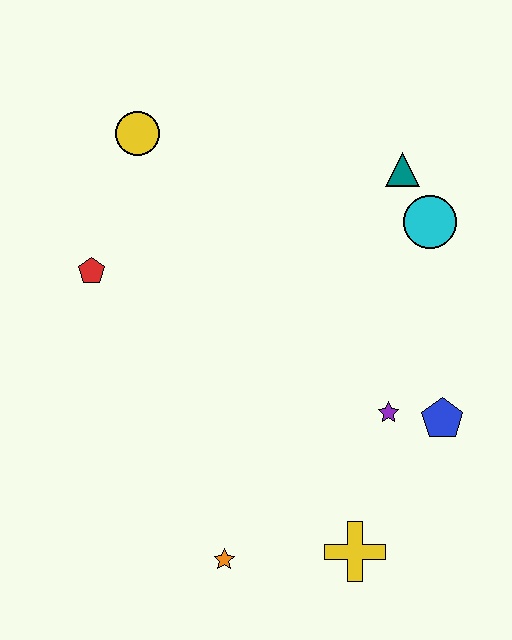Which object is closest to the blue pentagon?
The purple star is closest to the blue pentagon.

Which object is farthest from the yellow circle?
The yellow cross is farthest from the yellow circle.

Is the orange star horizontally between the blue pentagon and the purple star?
No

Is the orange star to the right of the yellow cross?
No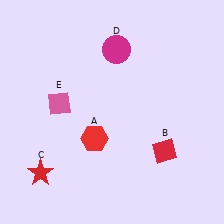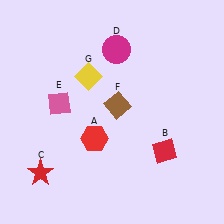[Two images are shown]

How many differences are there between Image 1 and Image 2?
There are 2 differences between the two images.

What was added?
A brown diamond (F), a yellow diamond (G) were added in Image 2.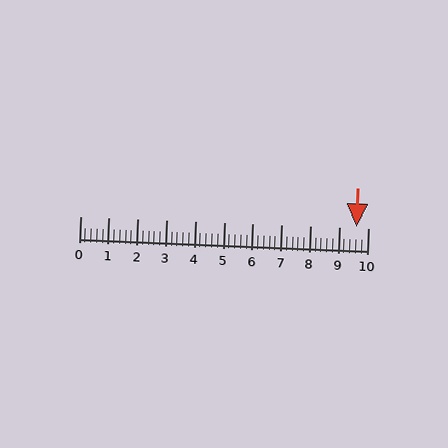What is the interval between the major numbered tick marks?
The major tick marks are spaced 1 units apart.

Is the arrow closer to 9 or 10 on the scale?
The arrow is closer to 10.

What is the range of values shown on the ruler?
The ruler shows values from 0 to 10.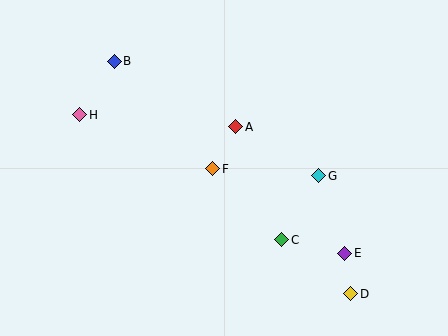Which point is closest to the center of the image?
Point F at (213, 169) is closest to the center.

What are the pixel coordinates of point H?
Point H is at (80, 115).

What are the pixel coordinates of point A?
Point A is at (236, 127).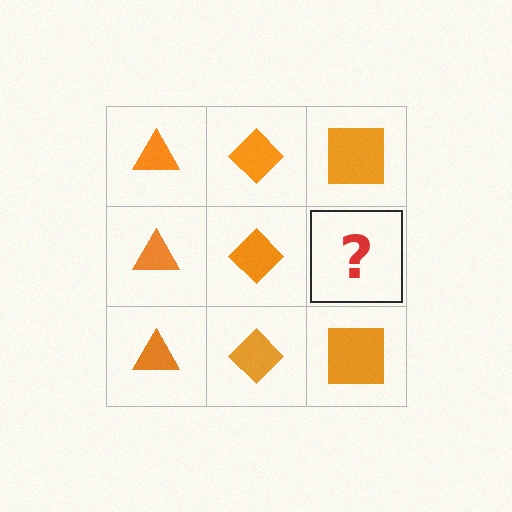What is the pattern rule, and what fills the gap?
The rule is that each column has a consistent shape. The gap should be filled with an orange square.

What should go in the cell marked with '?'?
The missing cell should contain an orange square.